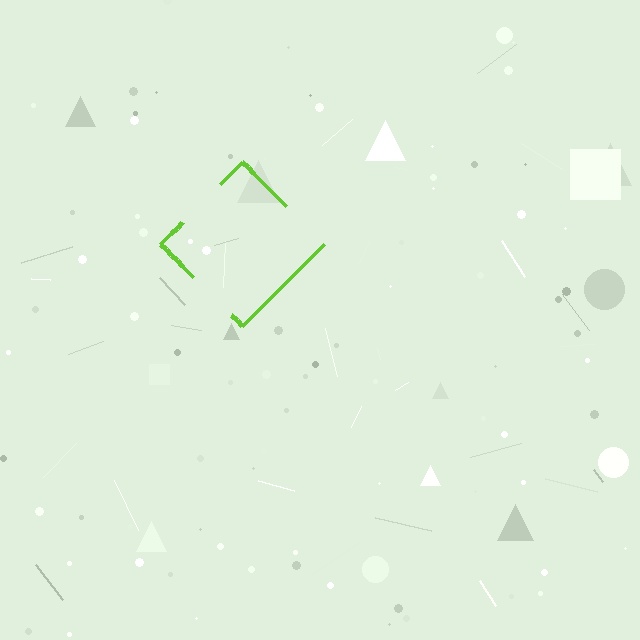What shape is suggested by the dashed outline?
The dashed outline suggests a diamond.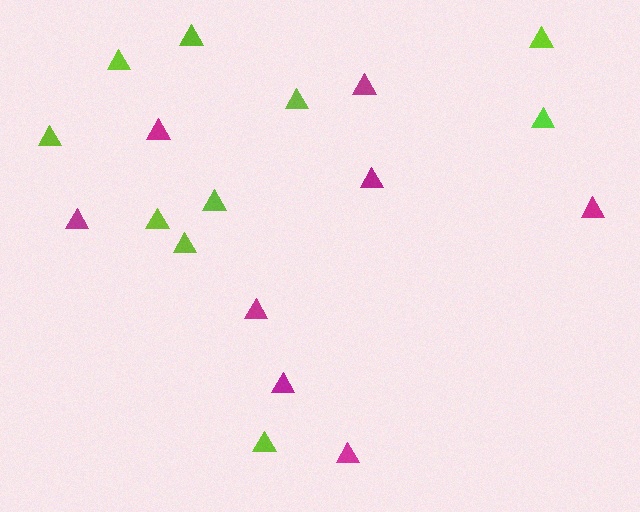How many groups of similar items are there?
There are 2 groups: one group of magenta triangles (8) and one group of lime triangles (10).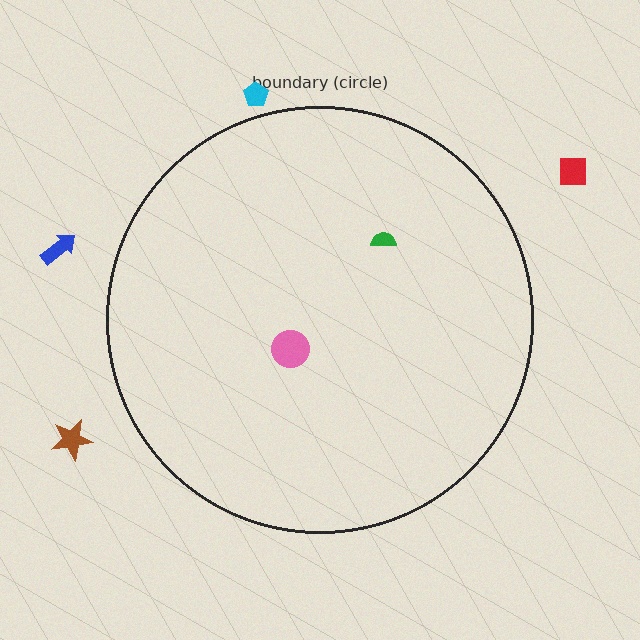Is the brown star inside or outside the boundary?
Outside.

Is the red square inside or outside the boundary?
Outside.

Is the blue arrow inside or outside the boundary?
Outside.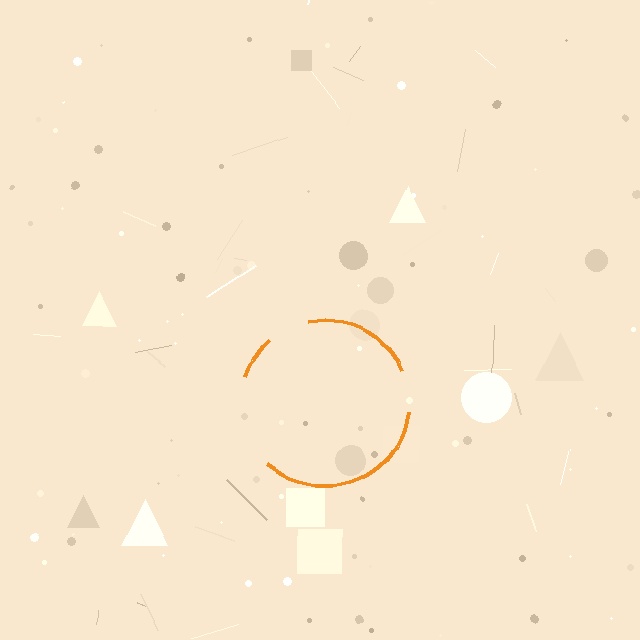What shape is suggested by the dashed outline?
The dashed outline suggests a circle.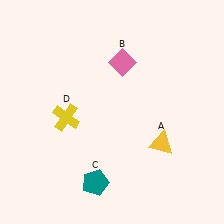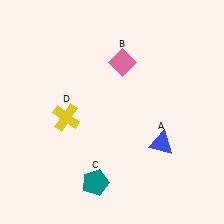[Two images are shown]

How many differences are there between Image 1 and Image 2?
There is 1 difference between the two images.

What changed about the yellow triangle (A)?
In Image 1, A is yellow. In Image 2, it changed to blue.